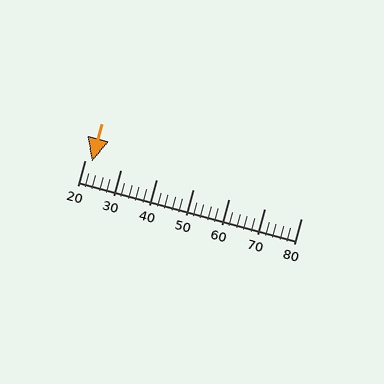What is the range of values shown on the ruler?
The ruler shows values from 20 to 80.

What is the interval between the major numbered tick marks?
The major tick marks are spaced 10 units apart.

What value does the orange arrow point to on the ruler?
The orange arrow points to approximately 22.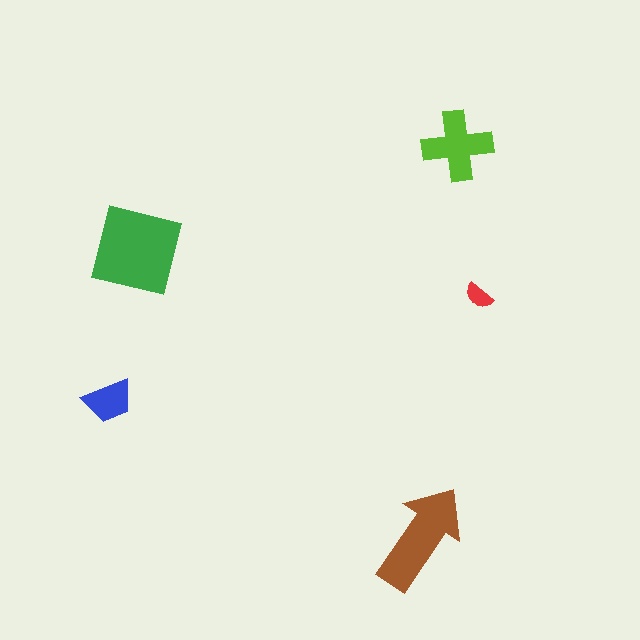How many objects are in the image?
There are 5 objects in the image.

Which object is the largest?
The green square.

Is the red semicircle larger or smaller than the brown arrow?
Smaller.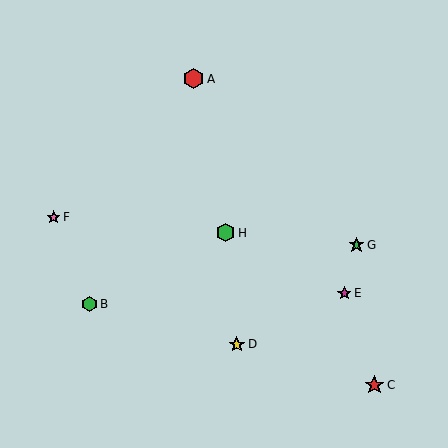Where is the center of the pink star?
The center of the pink star is at (54, 217).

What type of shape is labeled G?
Shape G is a green star.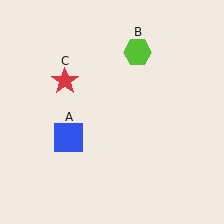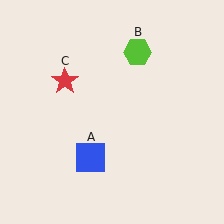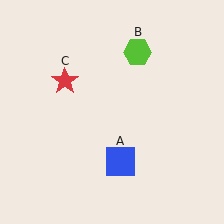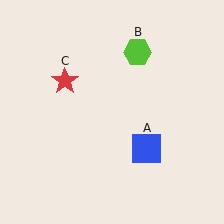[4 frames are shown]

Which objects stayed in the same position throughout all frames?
Lime hexagon (object B) and red star (object C) remained stationary.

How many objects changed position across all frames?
1 object changed position: blue square (object A).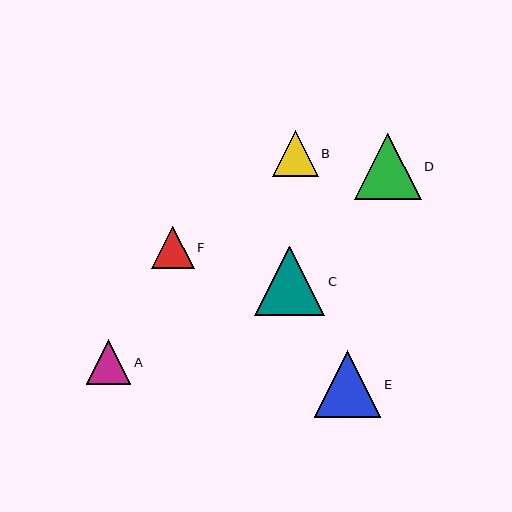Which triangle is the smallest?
Triangle F is the smallest with a size of approximately 43 pixels.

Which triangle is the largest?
Triangle C is the largest with a size of approximately 70 pixels.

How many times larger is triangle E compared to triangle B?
Triangle E is approximately 1.4 times the size of triangle B.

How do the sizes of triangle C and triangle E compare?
Triangle C and triangle E are approximately the same size.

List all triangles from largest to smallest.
From largest to smallest: C, D, E, B, A, F.